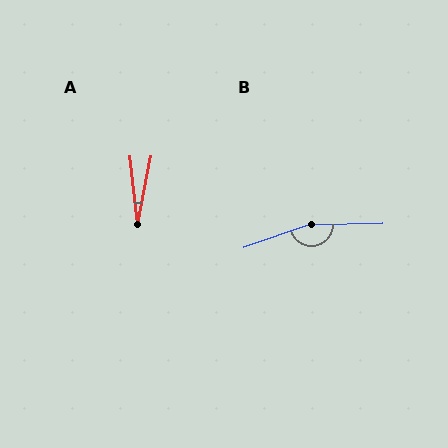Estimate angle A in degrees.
Approximately 18 degrees.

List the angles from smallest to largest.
A (18°), B (162°).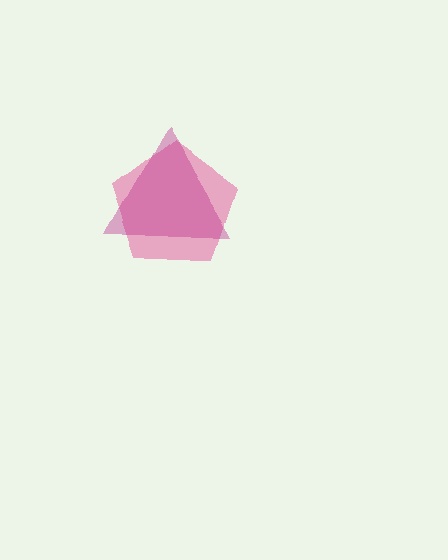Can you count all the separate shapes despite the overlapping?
Yes, there are 2 separate shapes.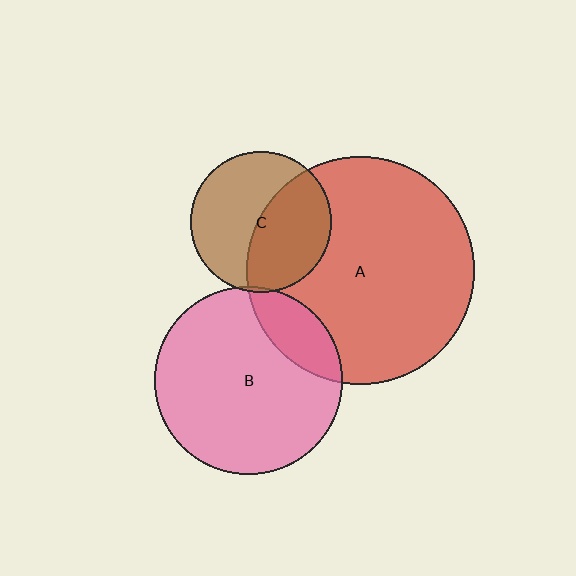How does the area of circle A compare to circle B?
Approximately 1.5 times.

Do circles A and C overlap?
Yes.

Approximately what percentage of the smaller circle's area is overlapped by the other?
Approximately 45%.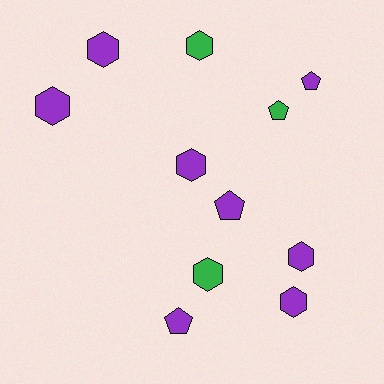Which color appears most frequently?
Purple, with 8 objects.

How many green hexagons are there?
There are 2 green hexagons.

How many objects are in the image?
There are 11 objects.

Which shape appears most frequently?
Hexagon, with 7 objects.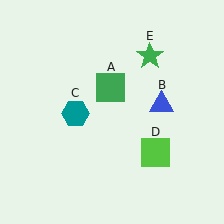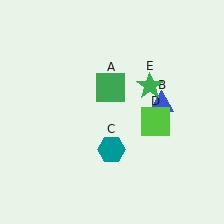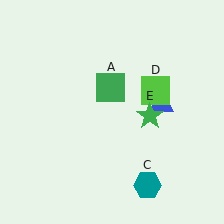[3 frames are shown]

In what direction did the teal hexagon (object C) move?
The teal hexagon (object C) moved down and to the right.